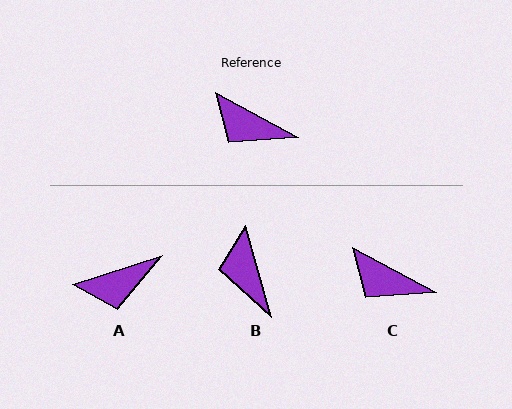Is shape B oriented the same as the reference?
No, it is off by about 46 degrees.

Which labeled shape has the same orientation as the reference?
C.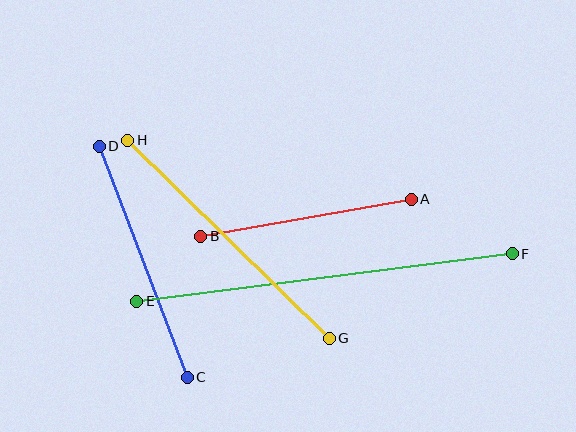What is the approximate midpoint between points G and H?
The midpoint is at approximately (229, 240) pixels.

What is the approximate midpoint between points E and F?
The midpoint is at approximately (325, 278) pixels.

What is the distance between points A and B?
The distance is approximately 213 pixels.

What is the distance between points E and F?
The distance is approximately 378 pixels.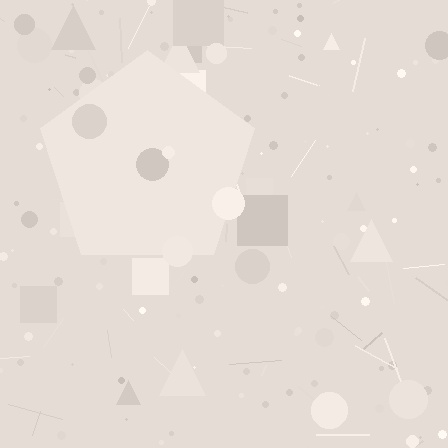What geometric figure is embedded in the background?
A pentagon is embedded in the background.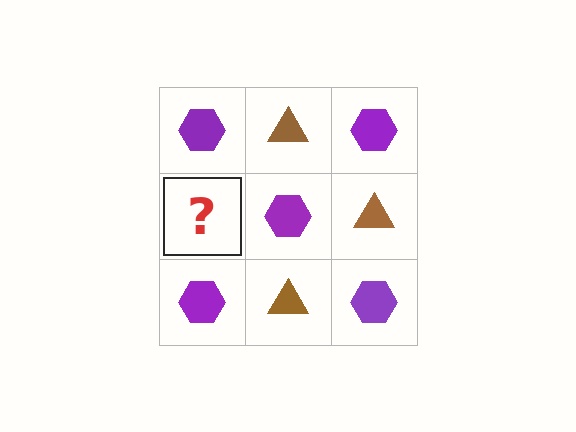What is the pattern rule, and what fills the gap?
The rule is that it alternates purple hexagon and brown triangle in a checkerboard pattern. The gap should be filled with a brown triangle.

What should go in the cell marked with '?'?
The missing cell should contain a brown triangle.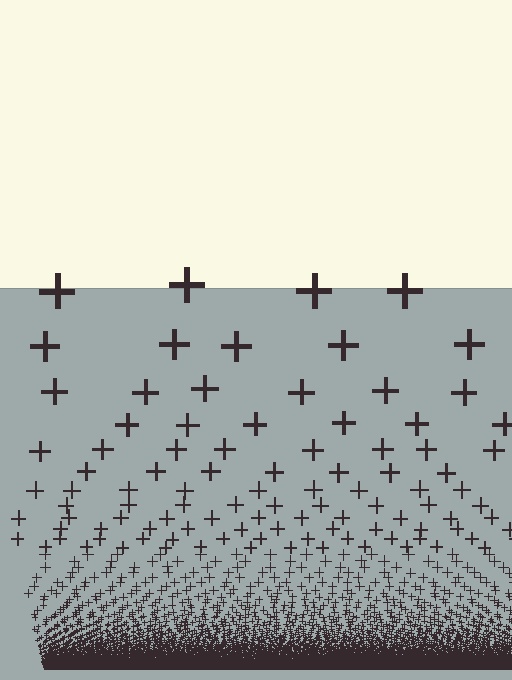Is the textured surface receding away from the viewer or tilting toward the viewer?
The surface appears to tilt toward the viewer. Texture elements get larger and sparser toward the top.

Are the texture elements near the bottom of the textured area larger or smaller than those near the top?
Smaller. The gradient is inverted — elements near the bottom are smaller and denser.